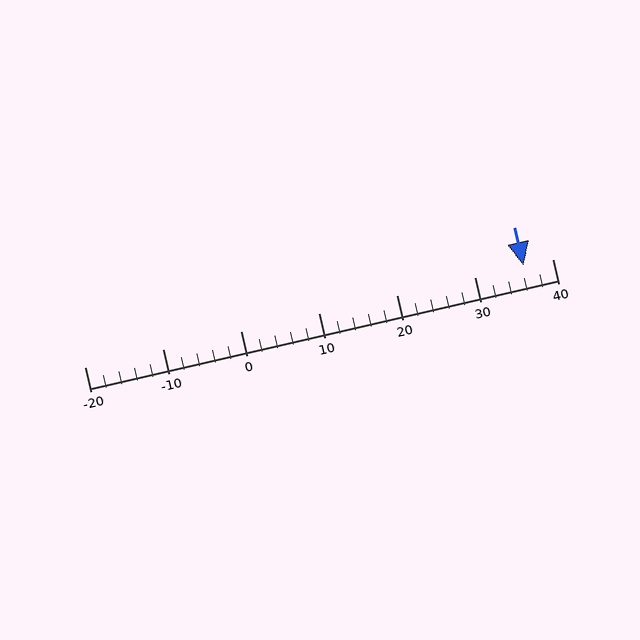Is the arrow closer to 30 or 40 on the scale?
The arrow is closer to 40.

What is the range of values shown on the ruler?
The ruler shows values from -20 to 40.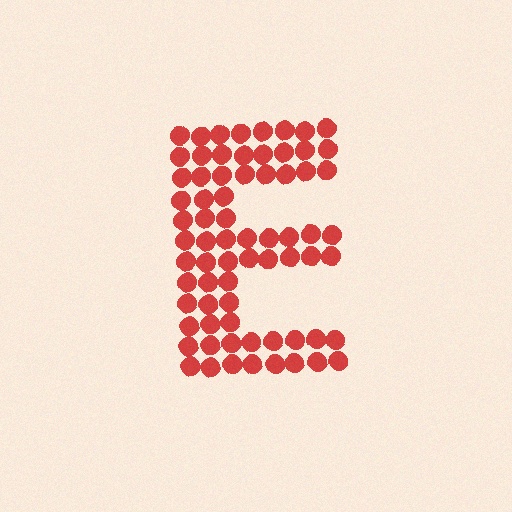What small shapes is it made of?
It is made of small circles.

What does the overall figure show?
The overall figure shows the letter E.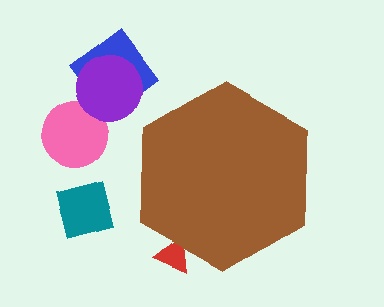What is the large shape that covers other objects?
A brown hexagon.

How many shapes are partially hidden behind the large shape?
1 shape is partially hidden.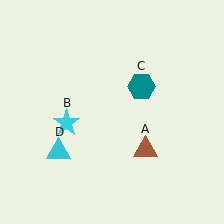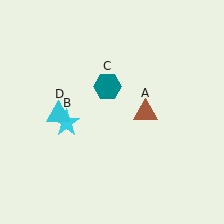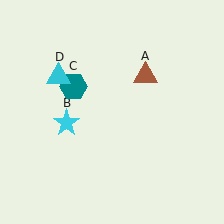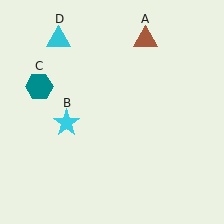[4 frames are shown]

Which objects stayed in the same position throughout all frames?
Cyan star (object B) remained stationary.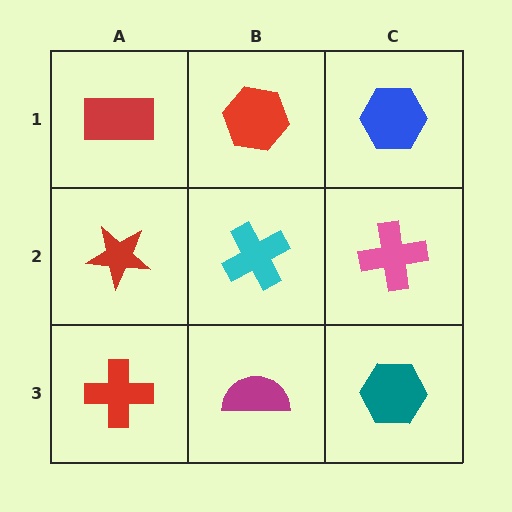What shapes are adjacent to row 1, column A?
A red star (row 2, column A), a red hexagon (row 1, column B).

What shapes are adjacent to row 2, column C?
A blue hexagon (row 1, column C), a teal hexagon (row 3, column C), a cyan cross (row 2, column B).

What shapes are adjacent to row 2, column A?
A red rectangle (row 1, column A), a red cross (row 3, column A), a cyan cross (row 2, column B).